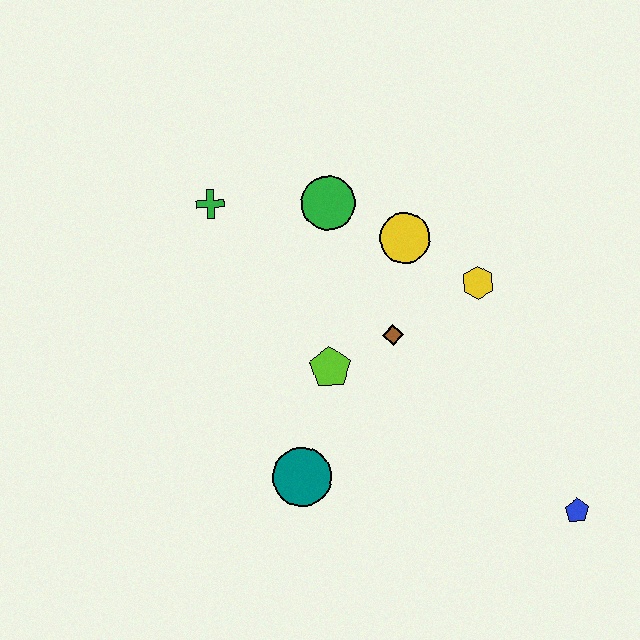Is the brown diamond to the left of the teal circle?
No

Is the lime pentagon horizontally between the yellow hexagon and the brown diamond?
No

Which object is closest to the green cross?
The green circle is closest to the green cross.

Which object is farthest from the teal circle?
The green cross is farthest from the teal circle.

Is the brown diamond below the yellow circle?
Yes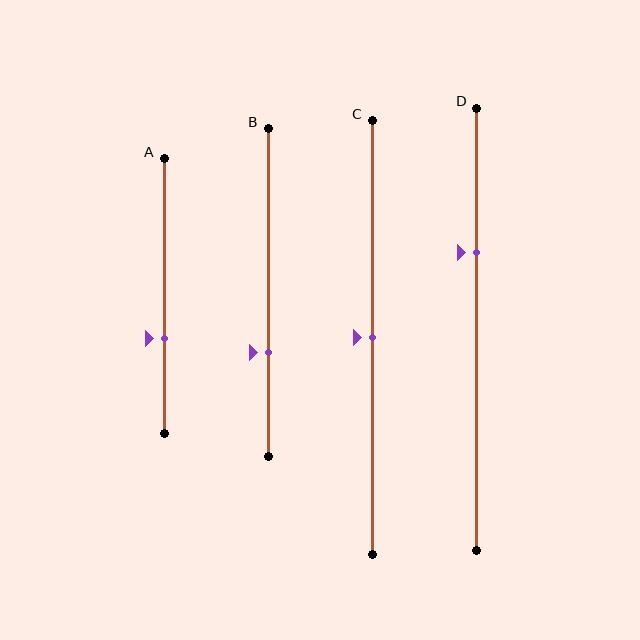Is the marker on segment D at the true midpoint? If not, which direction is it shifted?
No, the marker on segment D is shifted upward by about 17% of the segment length.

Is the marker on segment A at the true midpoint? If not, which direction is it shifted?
No, the marker on segment A is shifted downward by about 16% of the segment length.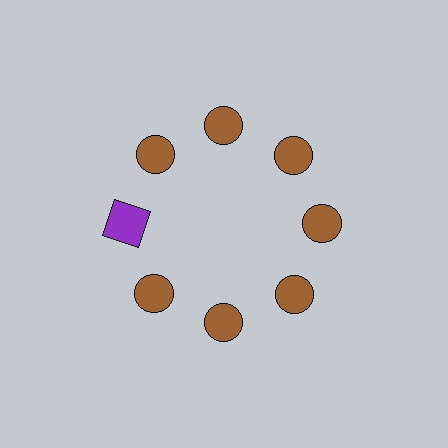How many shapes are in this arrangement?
There are 8 shapes arranged in a ring pattern.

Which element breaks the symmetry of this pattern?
The purple square at roughly the 9 o'clock position breaks the symmetry. All other shapes are brown circles.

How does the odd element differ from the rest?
It differs in both color (purple instead of brown) and shape (square instead of circle).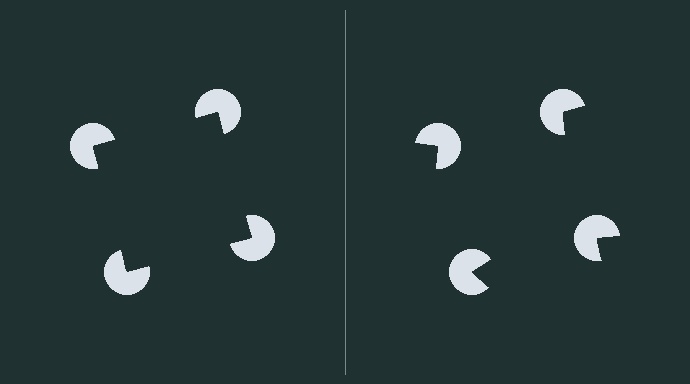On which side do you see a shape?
An illusory square appears on the left side. On the right side the wedge cuts are rotated, so no coherent shape forms.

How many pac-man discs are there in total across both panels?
8 — 4 on each side.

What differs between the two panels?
The pac-man discs are positioned identically on both sides; only the wedge orientations differ. On the left they align to a square; on the right they are misaligned.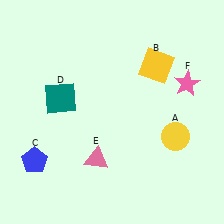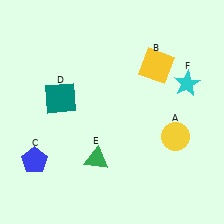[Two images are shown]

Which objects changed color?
E changed from pink to green. F changed from pink to cyan.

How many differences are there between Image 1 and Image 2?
There are 2 differences between the two images.